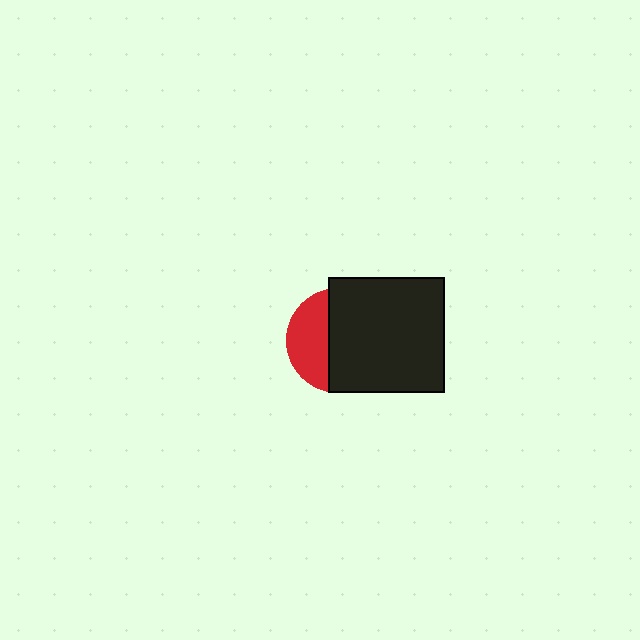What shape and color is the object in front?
The object in front is a black square.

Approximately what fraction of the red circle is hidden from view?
Roughly 63% of the red circle is hidden behind the black square.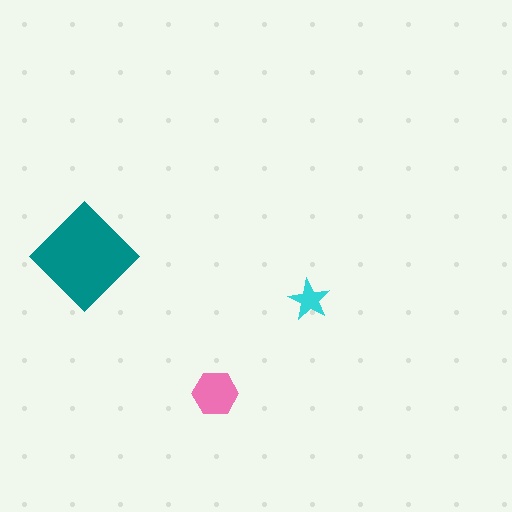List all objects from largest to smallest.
The teal diamond, the pink hexagon, the cyan star.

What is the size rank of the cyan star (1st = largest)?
3rd.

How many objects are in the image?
There are 3 objects in the image.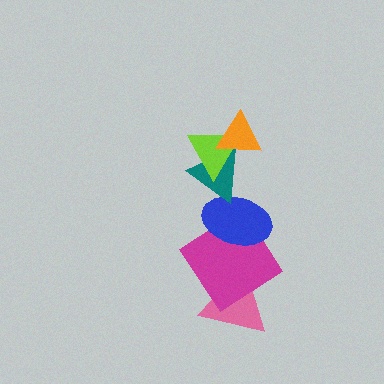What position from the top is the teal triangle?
The teal triangle is 3rd from the top.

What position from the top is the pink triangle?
The pink triangle is 6th from the top.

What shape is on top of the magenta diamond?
The blue ellipse is on top of the magenta diamond.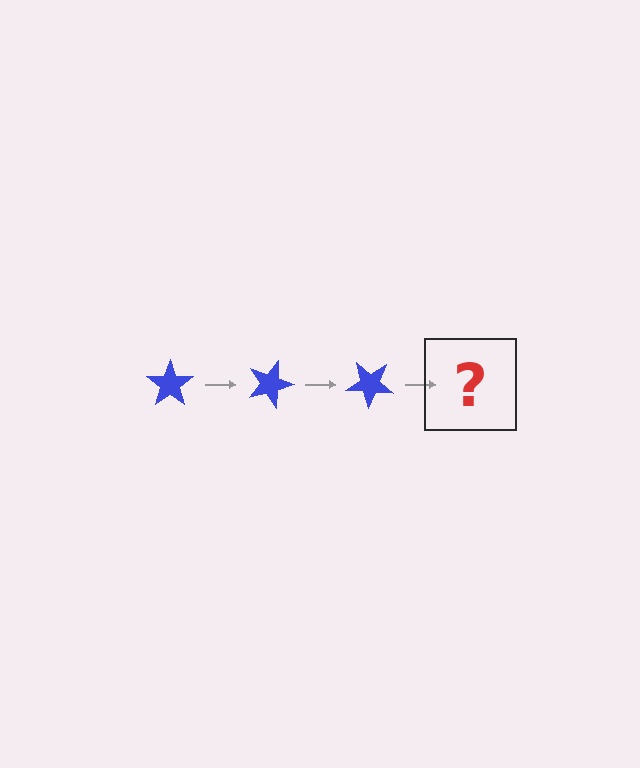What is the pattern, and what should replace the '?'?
The pattern is that the star rotates 20 degrees each step. The '?' should be a blue star rotated 60 degrees.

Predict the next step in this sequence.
The next step is a blue star rotated 60 degrees.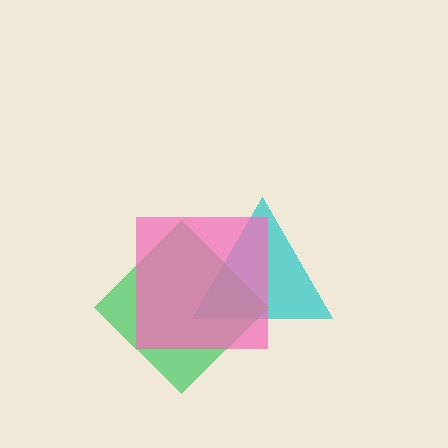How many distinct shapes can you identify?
There are 3 distinct shapes: a cyan triangle, a green diamond, a pink square.